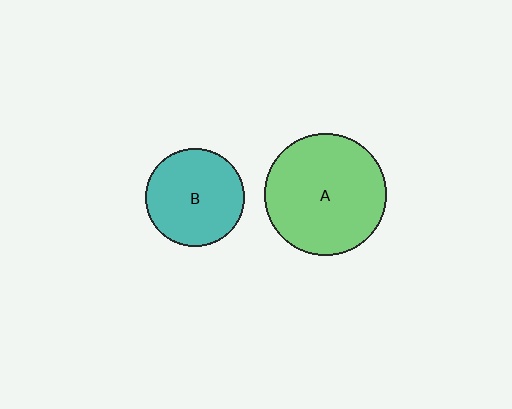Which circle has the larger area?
Circle A (green).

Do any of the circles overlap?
No, none of the circles overlap.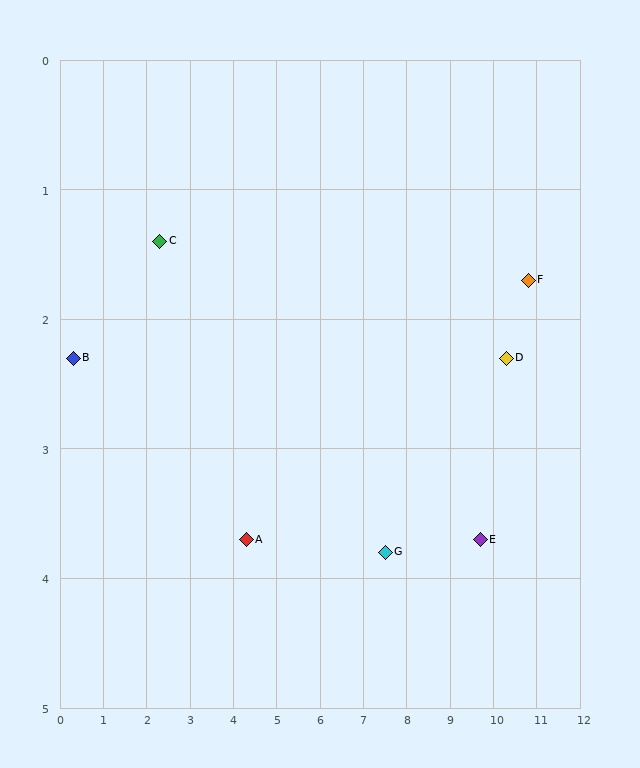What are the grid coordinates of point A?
Point A is at approximately (4.3, 3.7).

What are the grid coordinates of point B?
Point B is at approximately (0.3, 2.3).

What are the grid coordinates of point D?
Point D is at approximately (10.3, 2.3).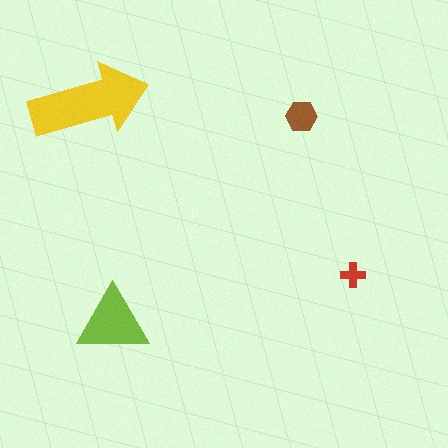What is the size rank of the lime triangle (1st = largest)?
2nd.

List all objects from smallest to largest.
The red cross, the brown hexagon, the lime triangle, the yellow arrow.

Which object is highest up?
The yellow arrow is topmost.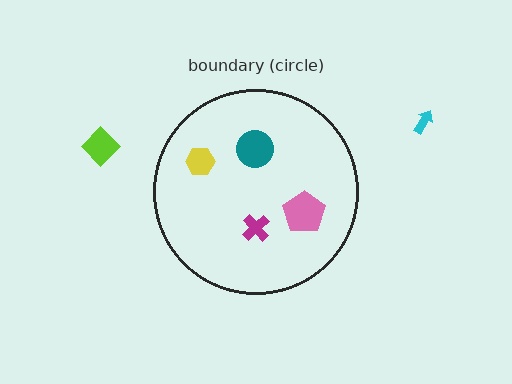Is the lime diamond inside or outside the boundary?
Outside.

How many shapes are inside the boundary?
4 inside, 2 outside.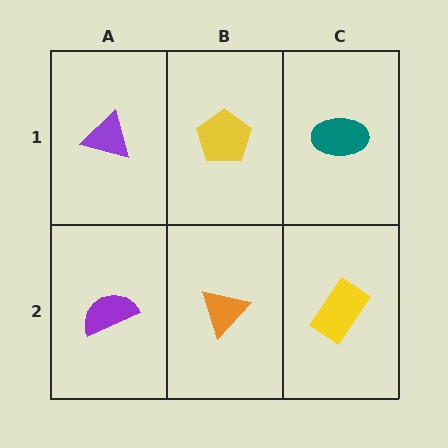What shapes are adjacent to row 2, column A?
A purple triangle (row 1, column A), an orange triangle (row 2, column B).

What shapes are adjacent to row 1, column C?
A yellow rectangle (row 2, column C), a yellow pentagon (row 1, column B).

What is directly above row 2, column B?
A yellow pentagon.